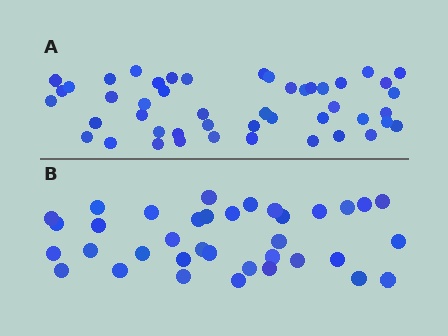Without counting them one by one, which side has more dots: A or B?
Region A (the top region) has more dots.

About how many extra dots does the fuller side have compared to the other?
Region A has roughly 12 or so more dots than region B.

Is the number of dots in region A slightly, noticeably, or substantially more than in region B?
Region A has noticeably more, but not dramatically so. The ratio is roughly 1.3 to 1.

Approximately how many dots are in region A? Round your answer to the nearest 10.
About 50 dots. (The exact count is 47, which rounds to 50.)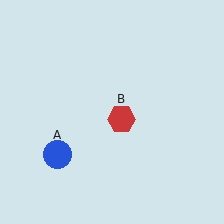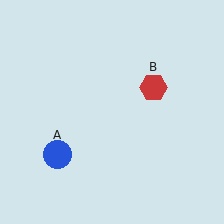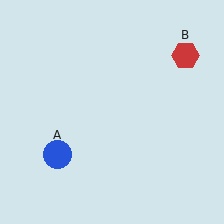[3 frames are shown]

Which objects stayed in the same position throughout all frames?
Blue circle (object A) remained stationary.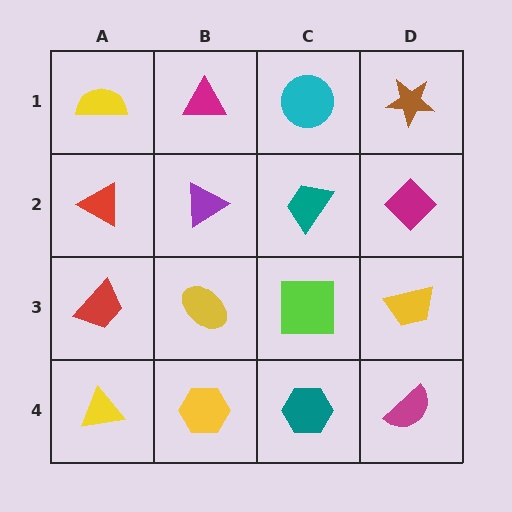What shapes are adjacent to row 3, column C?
A teal trapezoid (row 2, column C), a teal hexagon (row 4, column C), a yellow ellipse (row 3, column B), a yellow trapezoid (row 3, column D).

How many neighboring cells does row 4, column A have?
2.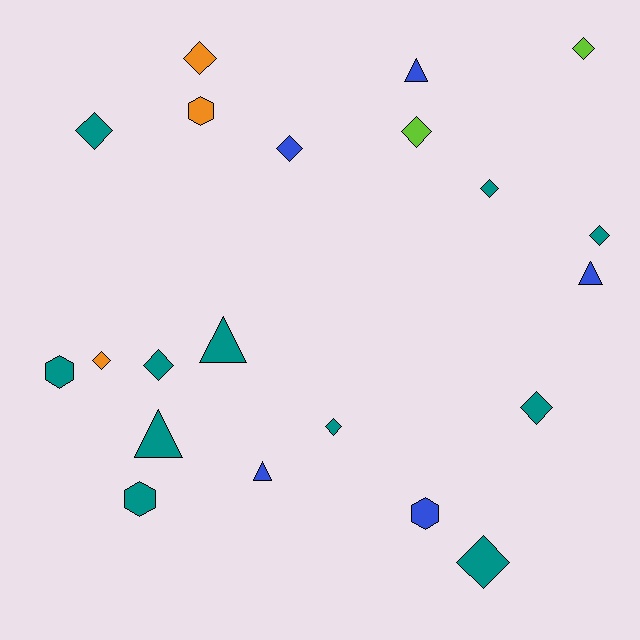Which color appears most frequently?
Teal, with 11 objects.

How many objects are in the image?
There are 21 objects.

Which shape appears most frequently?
Diamond, with 12 objects.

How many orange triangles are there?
There are no orange triangles.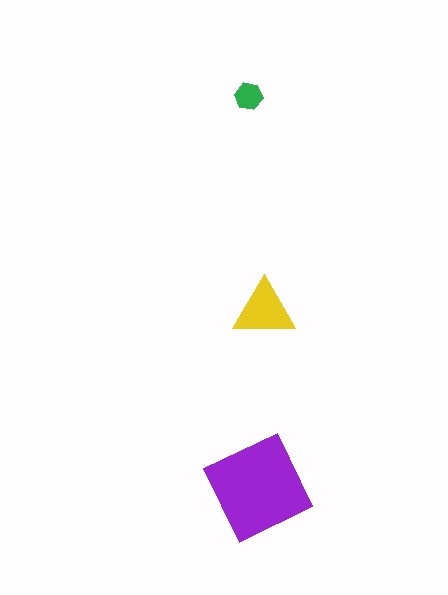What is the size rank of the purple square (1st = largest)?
1st.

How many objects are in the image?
There are 3 objects in the image.